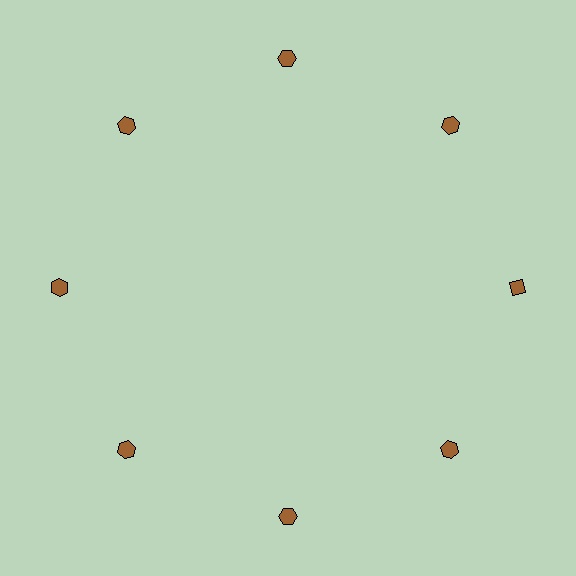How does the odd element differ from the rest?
It has a different shape: diamond instead of hexagon.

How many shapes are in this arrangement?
There are 8 shapes arranged in a ring pattern.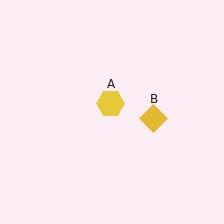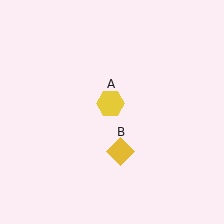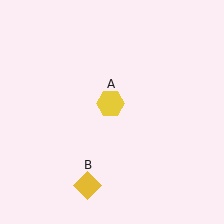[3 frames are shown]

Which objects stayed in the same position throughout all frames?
Yellow hexagon (object A) remained stationary.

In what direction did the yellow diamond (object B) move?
The yellow diamond (object B) moved down and to the left.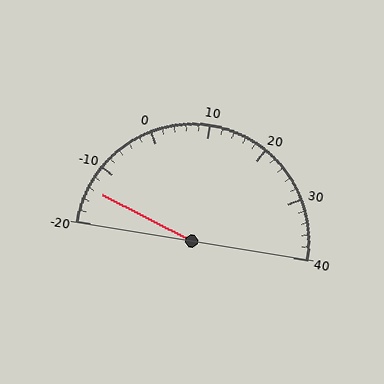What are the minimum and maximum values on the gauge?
The gauge ranges from -20 to 40.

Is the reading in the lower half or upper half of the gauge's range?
The reading is in the lower half of the range (-20 to 40).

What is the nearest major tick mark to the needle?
The nearest major tick mark is -10.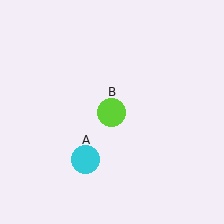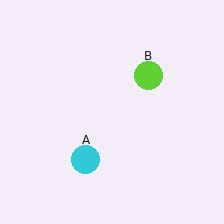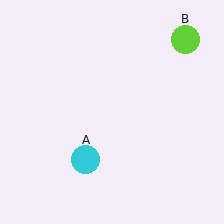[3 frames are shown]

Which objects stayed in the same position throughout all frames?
Cyan circle (object A) remained stationary.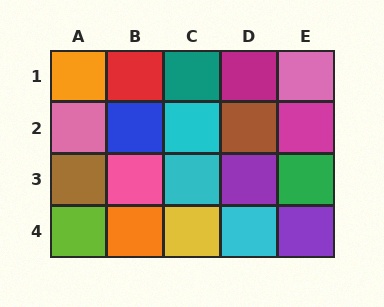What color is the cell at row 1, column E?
Pink.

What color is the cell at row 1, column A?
Orange.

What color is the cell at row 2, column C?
Cyan.